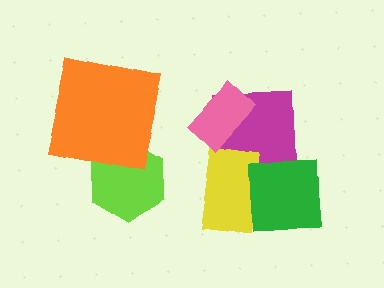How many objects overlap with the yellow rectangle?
2 objects overlap with the yellow rectangle.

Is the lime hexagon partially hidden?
Yes, it is partially covered by another shape.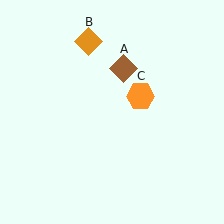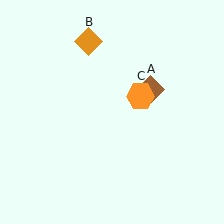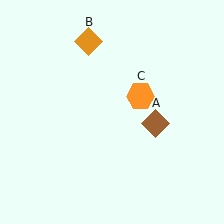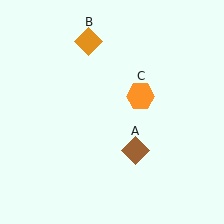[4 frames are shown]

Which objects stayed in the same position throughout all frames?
Orange diamond (object B) and orange hexagon (object C) remained stationary.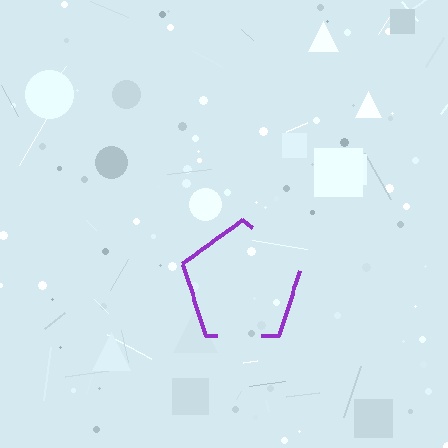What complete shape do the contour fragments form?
The contour fragments form a pentagon.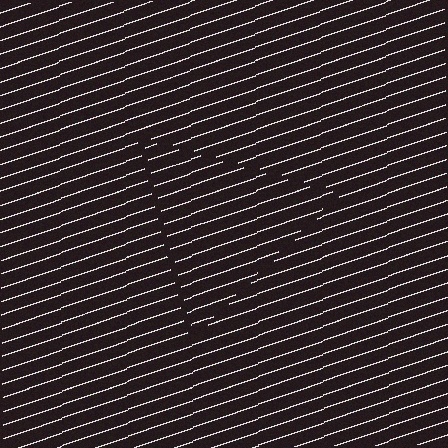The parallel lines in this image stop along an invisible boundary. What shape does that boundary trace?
An illusory triangle. The interior of the shape contains the same grating, shifted by half a period — the contour is defined by the phase discontinuity where line-ends from the inner and outer gratings abut.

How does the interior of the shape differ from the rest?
The interior of the shape contains the same grating, shifted by half a period — the contour is defined by the phase discontinuity where line-ends from the inner and outer gratings abut.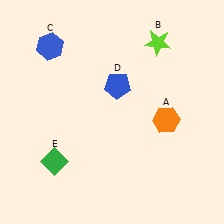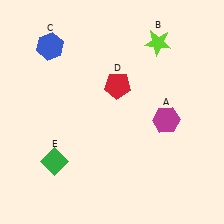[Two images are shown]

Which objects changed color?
A changed from orange to magenta. D changed from blue to red.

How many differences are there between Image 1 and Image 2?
There are 2 differences between the two images.